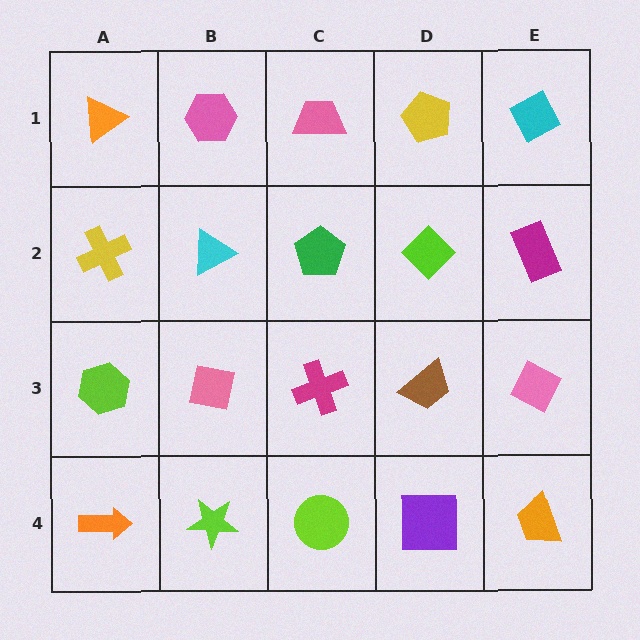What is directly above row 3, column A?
A yellow cross.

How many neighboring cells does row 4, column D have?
3.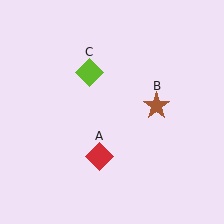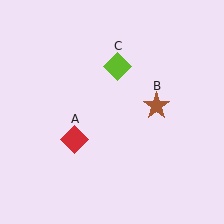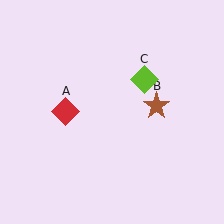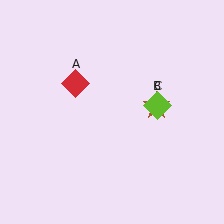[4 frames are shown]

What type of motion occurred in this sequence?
The red diamond (object A), lime diamond (object C) rotated clockwise around the center of the scene.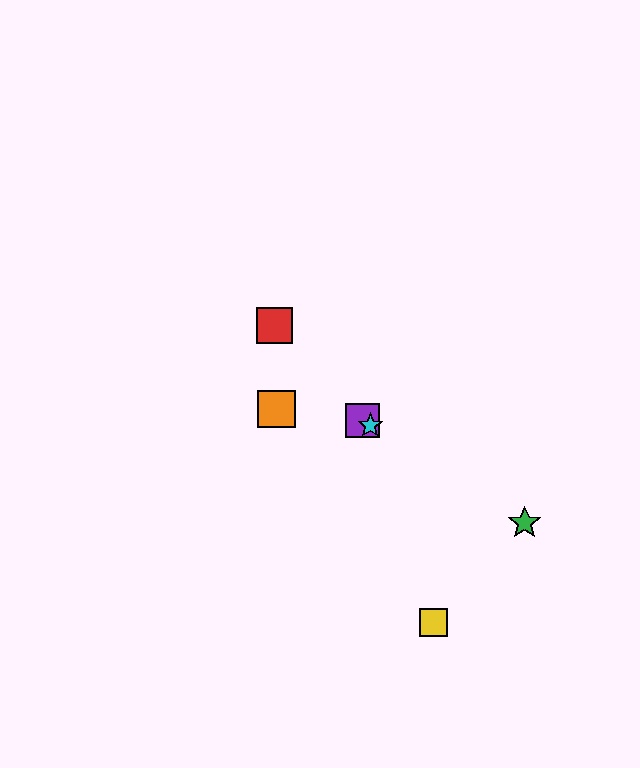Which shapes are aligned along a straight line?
The blue square, the green star, the purple square, the cyan star are aligned along a straight line.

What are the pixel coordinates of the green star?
The green star is at (525, 523).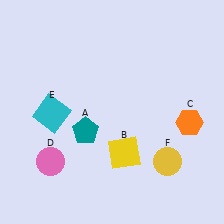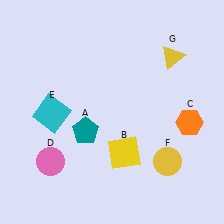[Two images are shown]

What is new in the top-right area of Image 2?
A yellow triangle (G) was added in the top-right area of Image 2.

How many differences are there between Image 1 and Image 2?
There is 1 difference between the two images.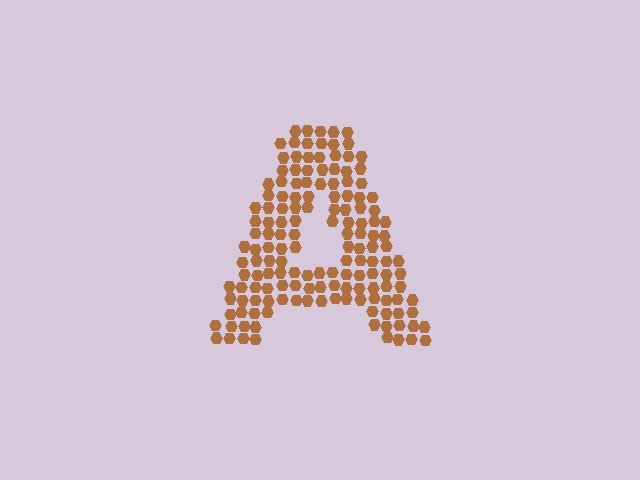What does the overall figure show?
The overall figure shows the letter A.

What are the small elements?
The small elements are hexagons.